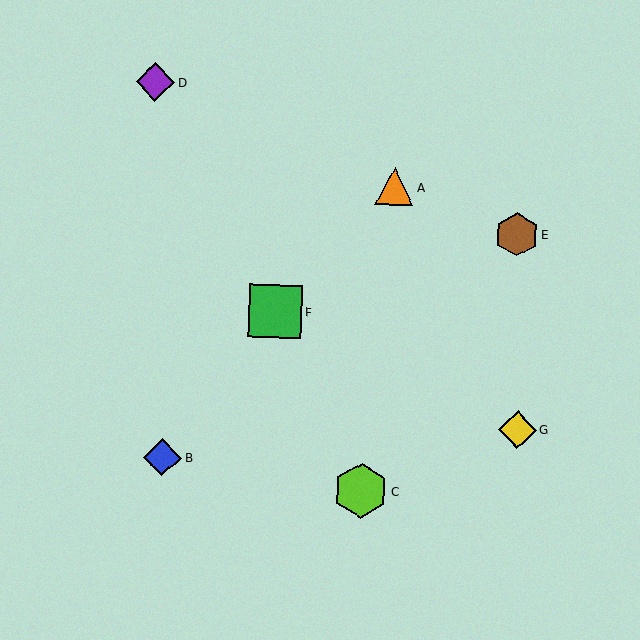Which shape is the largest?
The lime hexagon (labeled C) is the largest.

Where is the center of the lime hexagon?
The center of the lime hexagon is at (361, 491).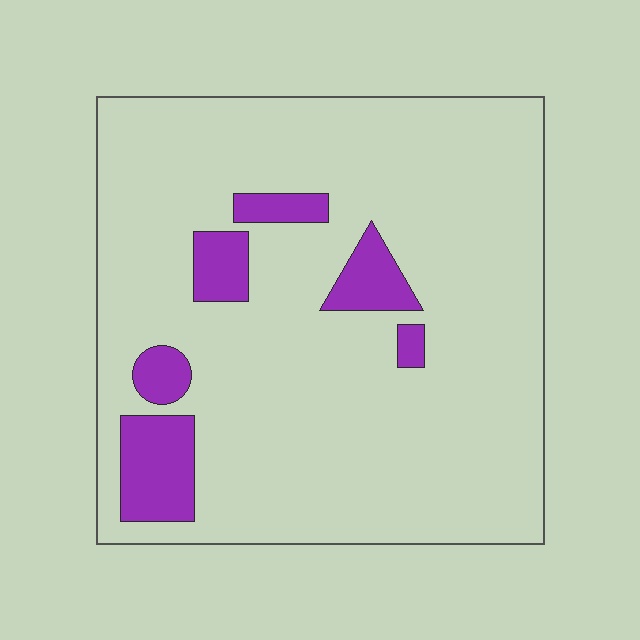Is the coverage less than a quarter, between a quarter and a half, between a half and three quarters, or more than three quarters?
Less than a quarter.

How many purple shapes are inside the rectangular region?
6.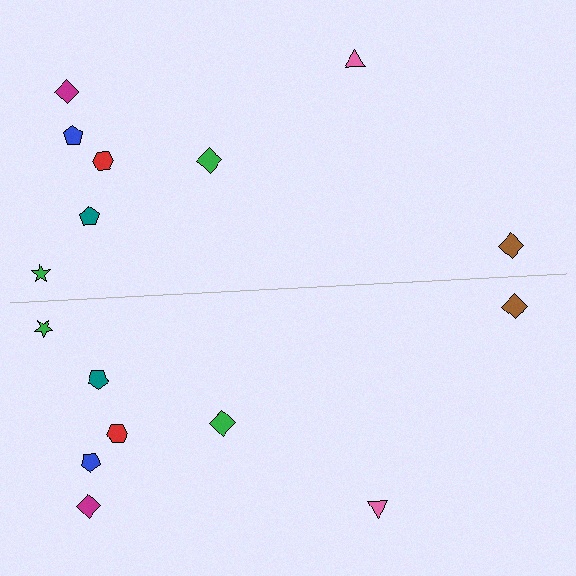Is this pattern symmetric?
Yes, this pattern has bilateral (reflection) symmetry.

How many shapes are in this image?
There are 16 shapes in this image.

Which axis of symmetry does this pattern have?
The pattern has a horizontal axis of symmetry running through the center of the image.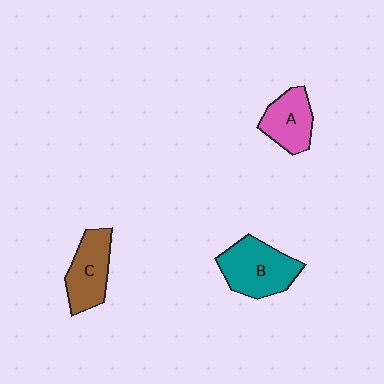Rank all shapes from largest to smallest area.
From largest to smallest: B (teal), C (brown), A (pink).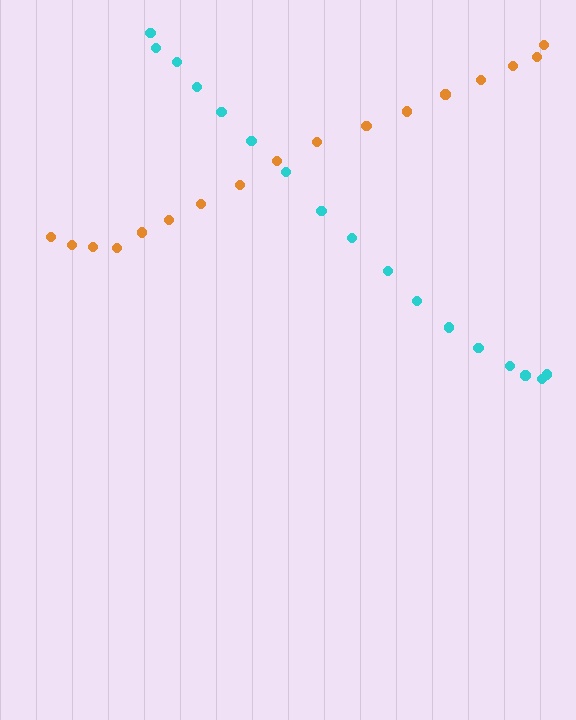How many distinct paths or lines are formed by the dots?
There are 2 distinct paths.